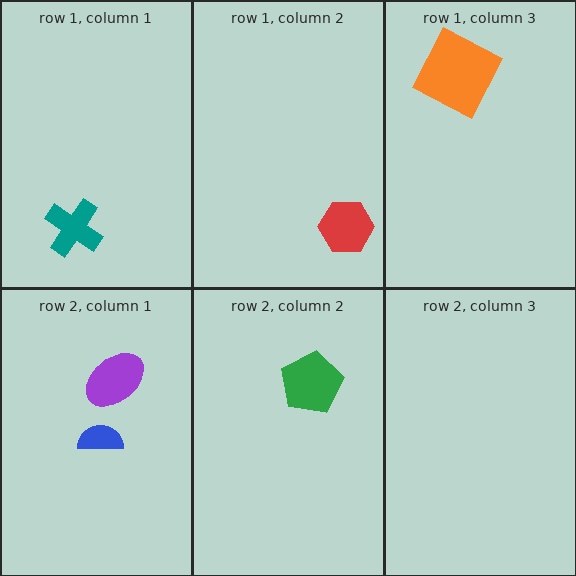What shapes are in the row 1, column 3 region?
The orange square.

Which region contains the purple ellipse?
The row 2, column 1 region.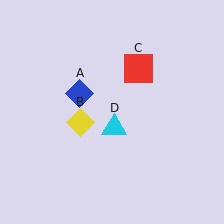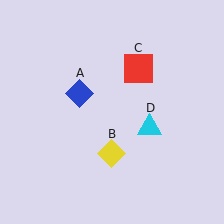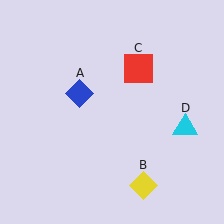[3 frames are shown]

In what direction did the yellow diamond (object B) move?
The yellow diamond (object B) moved down and to the right.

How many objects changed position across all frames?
2 objects changed position: yellow diamond (object B), cyan triangle (object D).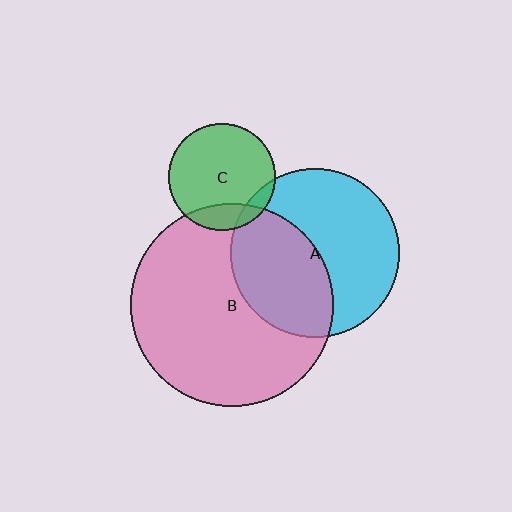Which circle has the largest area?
Circle B (pink).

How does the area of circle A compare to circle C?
Approximately 2.5 times.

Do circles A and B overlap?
Yes.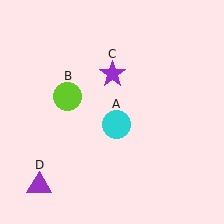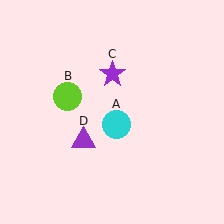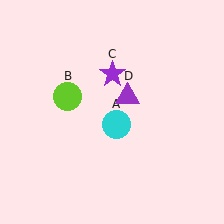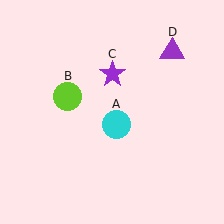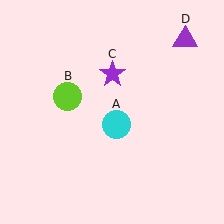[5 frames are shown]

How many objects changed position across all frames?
1 object changed position: purple triangle (object D).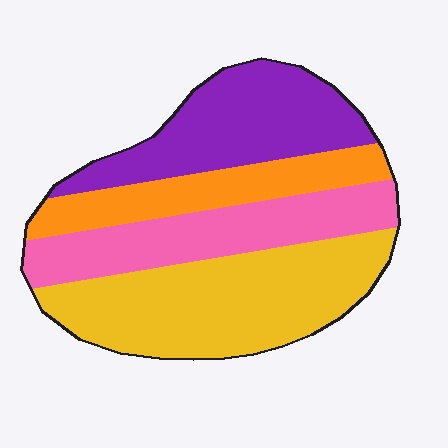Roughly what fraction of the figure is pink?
Pink takes up between a sixth and a third of the figure.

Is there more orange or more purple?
Purple.